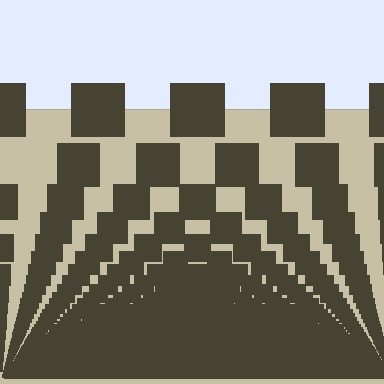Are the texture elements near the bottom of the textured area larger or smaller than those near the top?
Smaller. The gradient is inverted — elements near the bottom are smaller and denser.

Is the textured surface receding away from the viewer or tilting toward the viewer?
The surface appears to tilt toward the viewer. Texture elements get larger and sparser toward the top.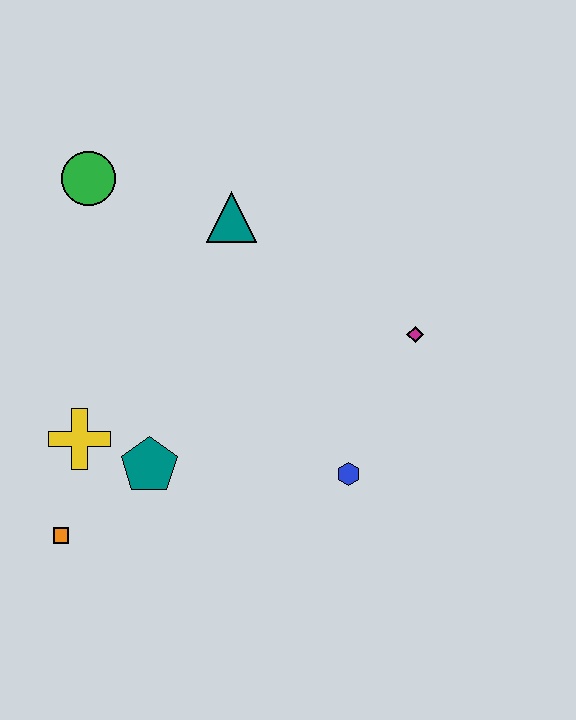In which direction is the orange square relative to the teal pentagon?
The orange square is to the left of the teal pentagon.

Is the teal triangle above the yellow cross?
Yes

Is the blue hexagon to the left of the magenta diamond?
Yes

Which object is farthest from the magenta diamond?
The orange square is farthest from the magenta diamond.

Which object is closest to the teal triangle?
The green circle is closest to the teal triangle.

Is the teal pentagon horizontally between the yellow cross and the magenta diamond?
Yes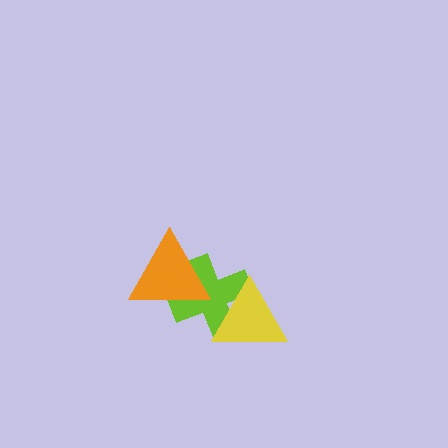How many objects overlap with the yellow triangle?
1 object overlaps with the yellow triangle.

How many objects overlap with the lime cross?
2 objects overlap with the lime cross.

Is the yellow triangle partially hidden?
No, no other shape covers it.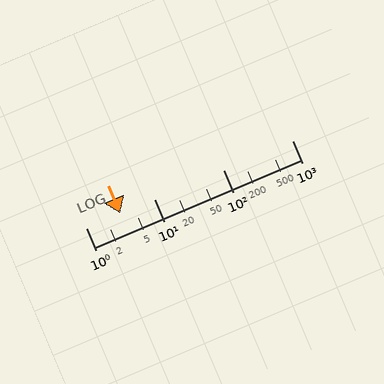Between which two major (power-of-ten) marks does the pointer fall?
The pointer is between 1 and 10.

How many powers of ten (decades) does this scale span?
The scale spans 3 decades, from 1 to 1000.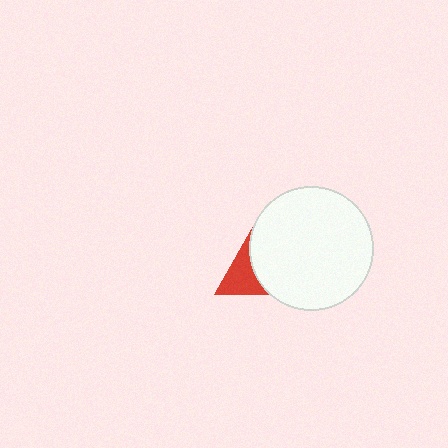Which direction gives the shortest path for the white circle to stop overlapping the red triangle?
Moving right gives the shortest separation.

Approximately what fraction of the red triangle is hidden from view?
Roughly 62% of the red triangle is hidden behind the white circle.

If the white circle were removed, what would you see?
You would see the complete red triangle.